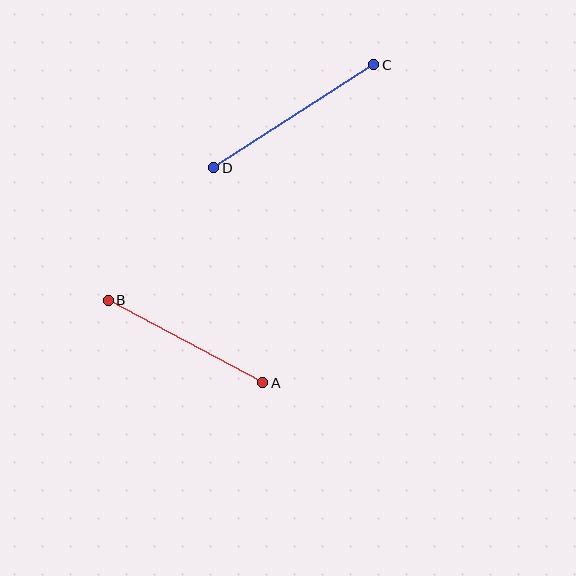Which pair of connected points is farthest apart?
Points C and D are farthest apart.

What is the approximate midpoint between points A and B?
The midpoint is at approximately (186, 342) pixels.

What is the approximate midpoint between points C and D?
The midpoint is at approximately (294, 116) pixels.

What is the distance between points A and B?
The distance is approximately 175 pixels.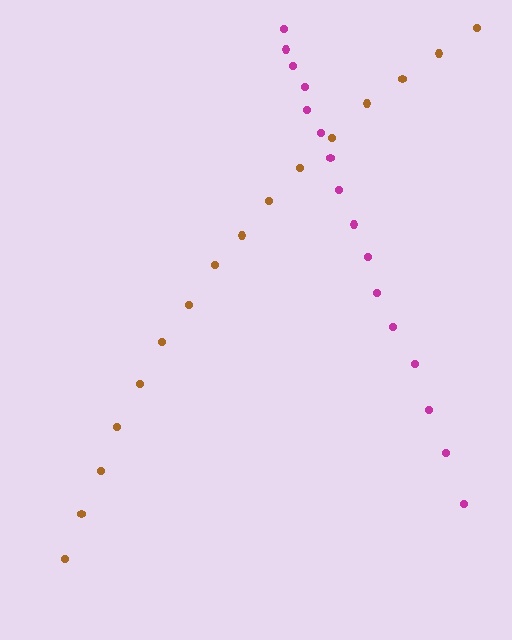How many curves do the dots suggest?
There are 2 distinct paths.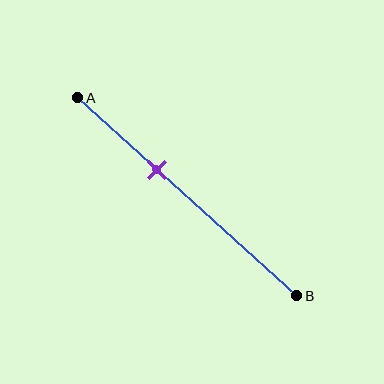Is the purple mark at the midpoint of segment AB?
No, the mark is at about 35% from A, not at the 50% midpoint.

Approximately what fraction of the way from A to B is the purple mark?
The purple mark is approximately 35% of the way from A to B.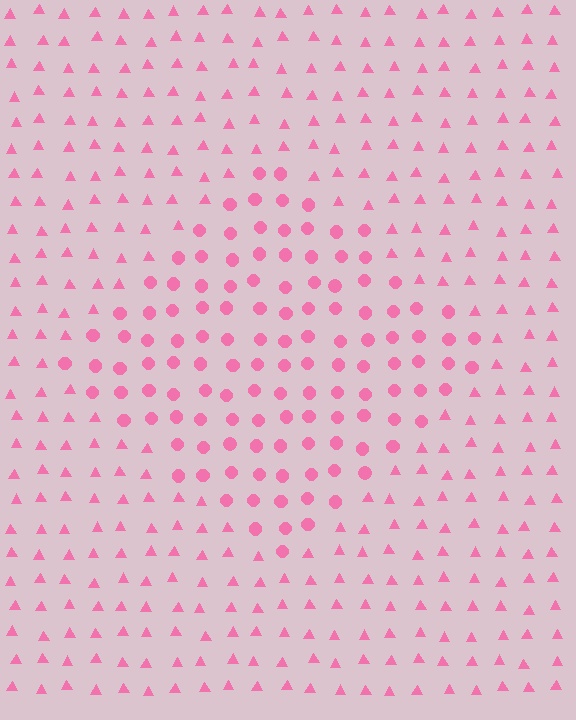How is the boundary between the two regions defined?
The boundary is defined by a change in element shape: circles inside vs. triangles outside. All elements share the same color and spacing.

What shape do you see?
I see a diamond.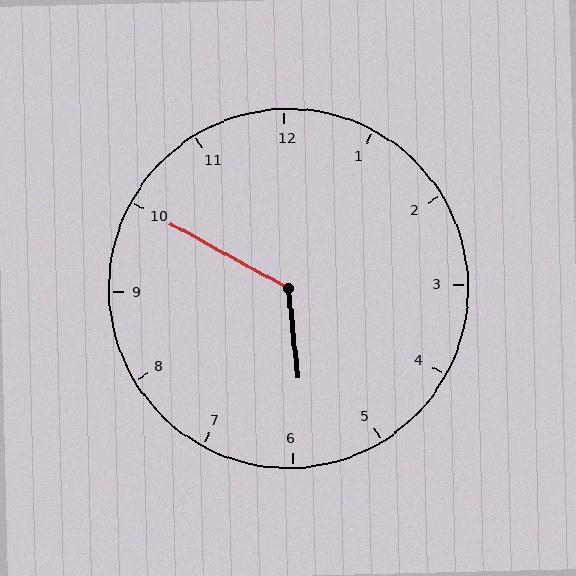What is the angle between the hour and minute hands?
Approximately 125 degrees.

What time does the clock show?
5:50.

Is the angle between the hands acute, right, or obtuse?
It is obtuse.